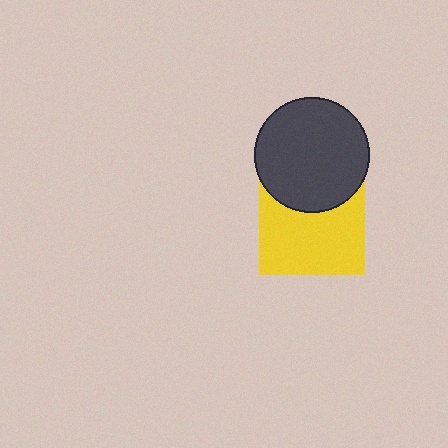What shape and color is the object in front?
The object in front is a dark gray circle.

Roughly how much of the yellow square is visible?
Most of it is visible (roughly 68%).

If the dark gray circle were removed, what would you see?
You would see the complete yellow square.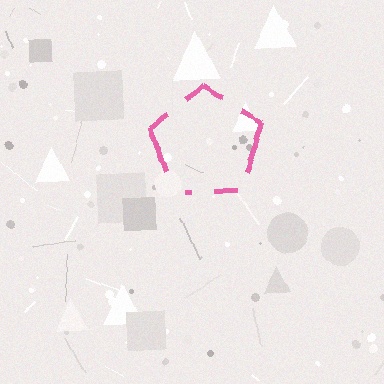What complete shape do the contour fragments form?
The contour fragments form a pentagon.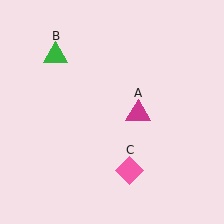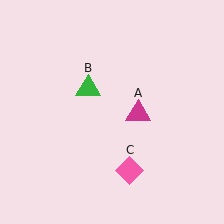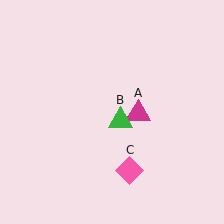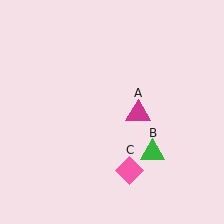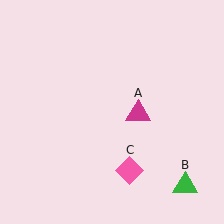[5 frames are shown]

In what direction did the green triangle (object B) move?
The green triangle (object B) moved down and to the right.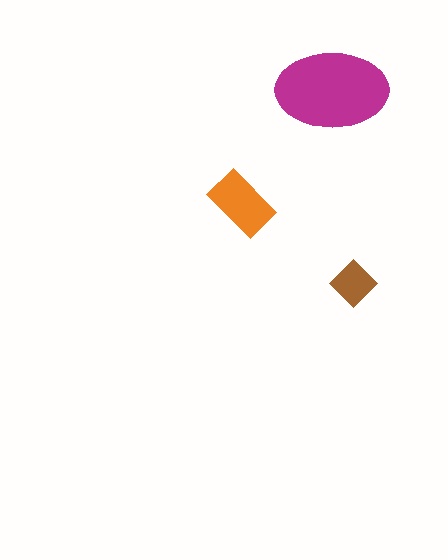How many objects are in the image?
There are 3 objects in the image.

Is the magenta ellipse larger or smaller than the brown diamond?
Larger.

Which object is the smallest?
The brown diamond.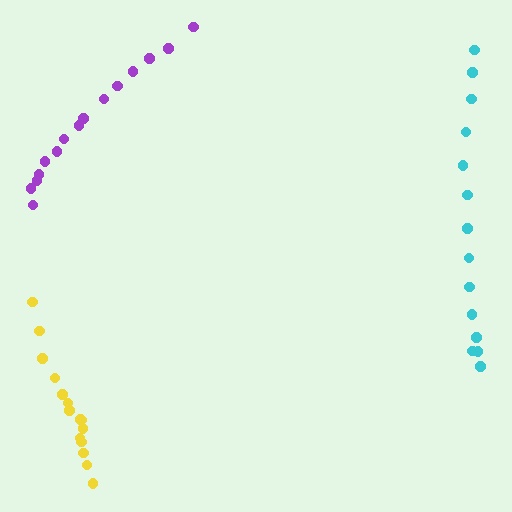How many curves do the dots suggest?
There are 3 distinct paths.